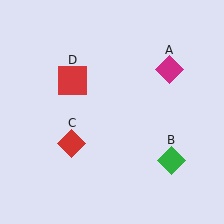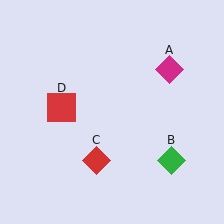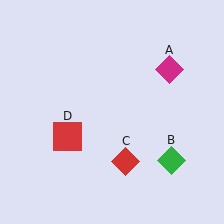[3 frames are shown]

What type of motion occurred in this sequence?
The red diamond (object C), red square (object D) rotated counterclockwise around the center of the scene.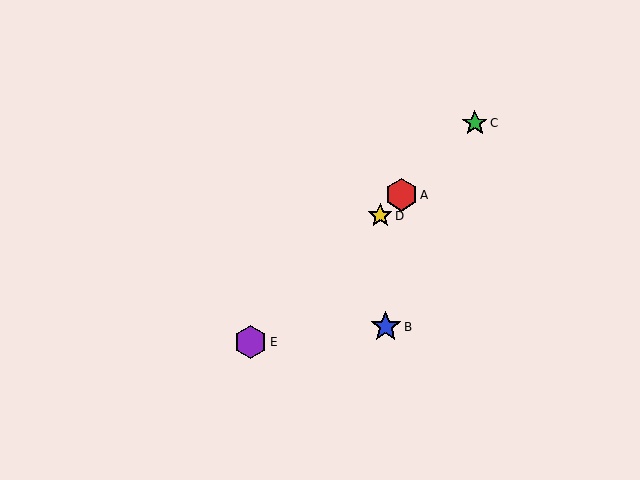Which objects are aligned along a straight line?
Objects A, C, D, E are aligned along a straight line.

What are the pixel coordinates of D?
Object D is at (380, 216).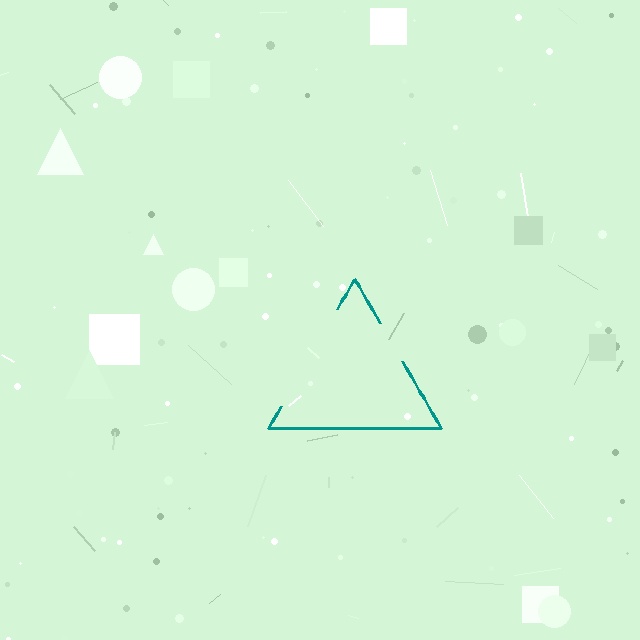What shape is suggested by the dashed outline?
The dashed outline suggests a triangle.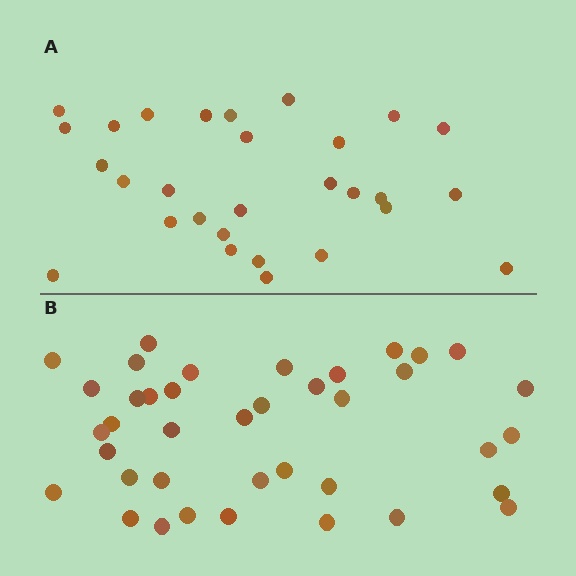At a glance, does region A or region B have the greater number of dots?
Region B (the bottom region) has more dots.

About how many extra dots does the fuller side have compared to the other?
Region B has roughly 10 or so more dots than region A.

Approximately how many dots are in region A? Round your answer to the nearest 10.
About 30 dots. (The exact count is 29, which rounds to 30.)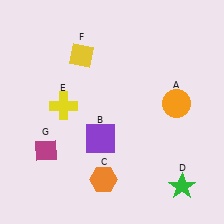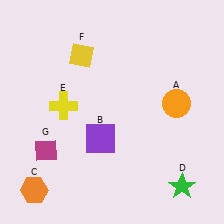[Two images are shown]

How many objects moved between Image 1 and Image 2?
1 object moved between the two images.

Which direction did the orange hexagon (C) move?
The orange hexagon (C) moved left.